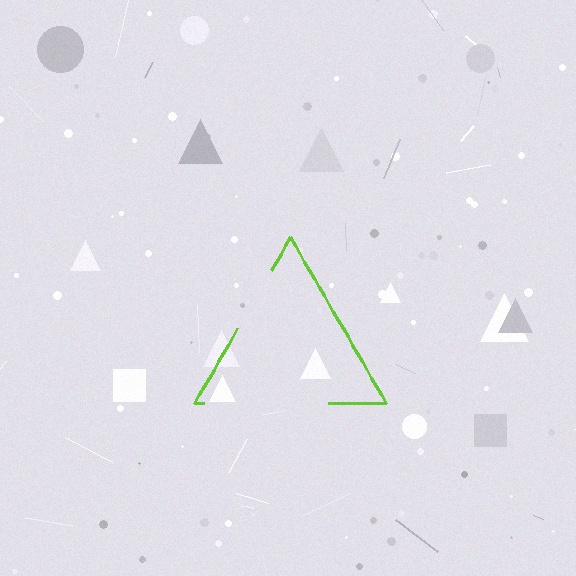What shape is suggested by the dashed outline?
The dashed outline suggests a triangle.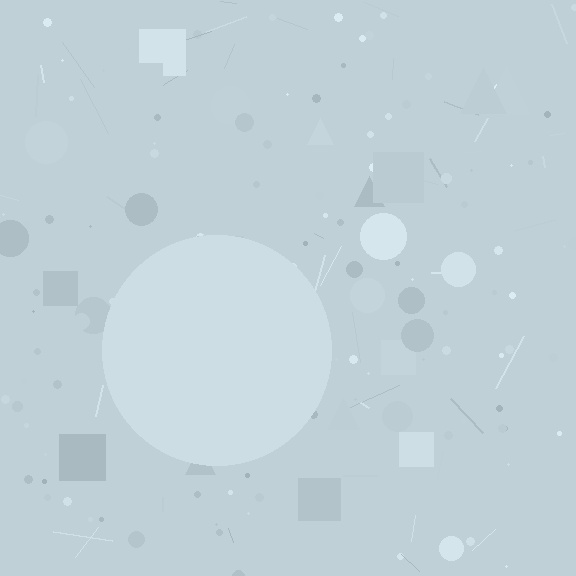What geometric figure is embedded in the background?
A circle is embedded in the background.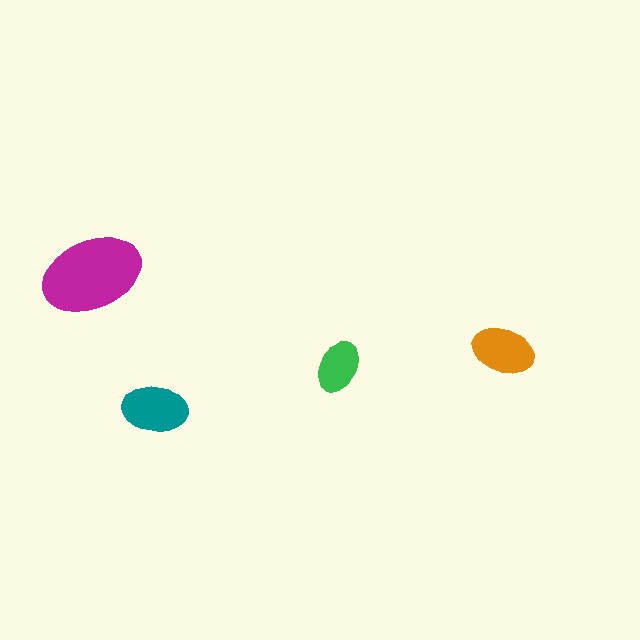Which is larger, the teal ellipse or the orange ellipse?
The teal one.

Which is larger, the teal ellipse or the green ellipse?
The teal one.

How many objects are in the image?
There are 4 objects in the image.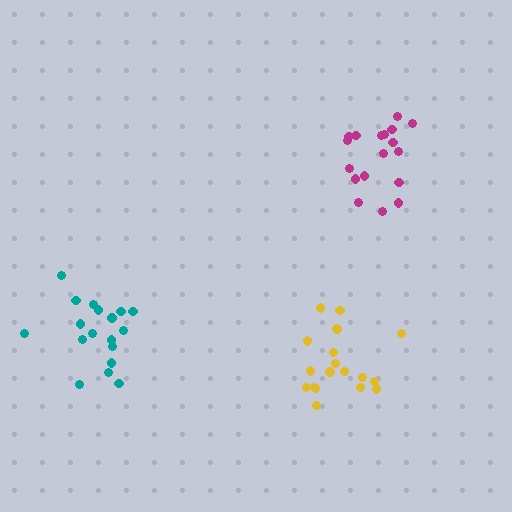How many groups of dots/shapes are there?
There are 3 groups.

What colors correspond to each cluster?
The clusters are colored: magenta, yellow, teal.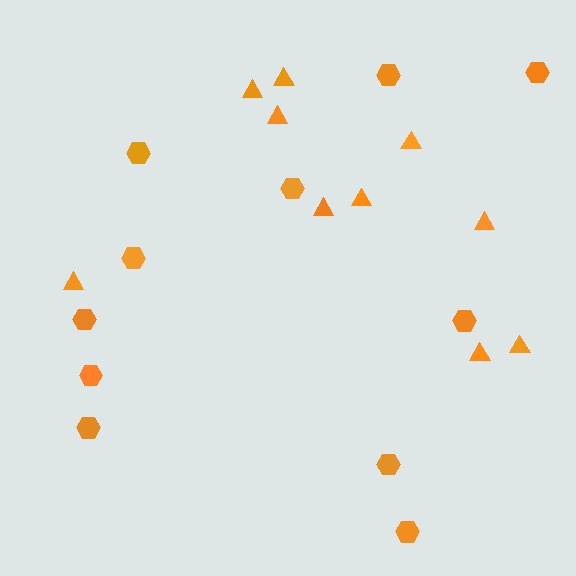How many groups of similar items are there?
There are 2 groups: one group of hexagons (11) and one group of triangles (10).